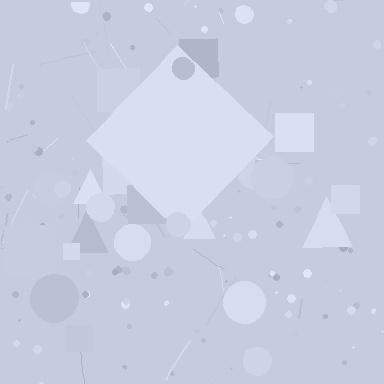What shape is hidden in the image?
A diamond is hidden in the image.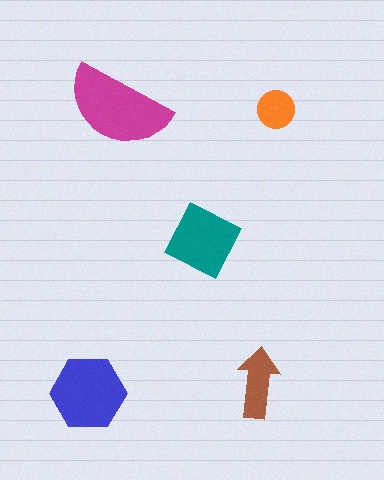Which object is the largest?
The magenta semicircle.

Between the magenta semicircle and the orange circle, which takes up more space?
The magenta semicircle.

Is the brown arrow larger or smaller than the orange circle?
Larger.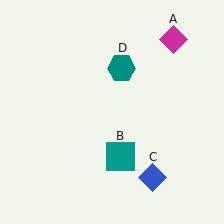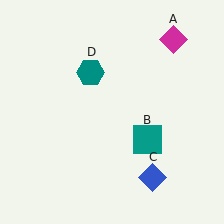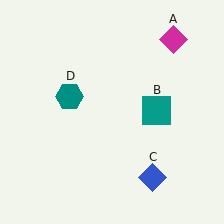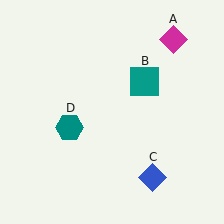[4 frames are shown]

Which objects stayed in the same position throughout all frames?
Magenta diamond (object A) and blue diamond (object C) remained stationary.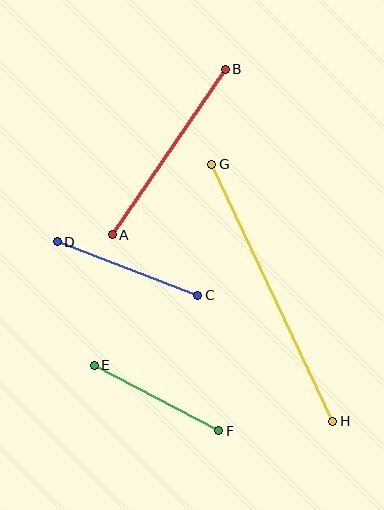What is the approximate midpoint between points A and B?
The midpoint is at approximately (169, 152) pixels.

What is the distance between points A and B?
The distance is approximately 201 pixels.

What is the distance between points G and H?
The distance is approximately 284 pixels.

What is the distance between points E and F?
The distance is approximately 141 pixels.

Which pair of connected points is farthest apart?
Points G and H are farthest apart.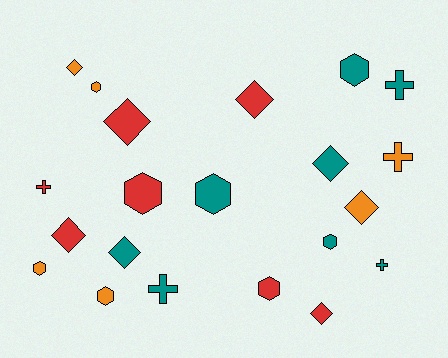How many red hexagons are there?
There are 2 red hexagons.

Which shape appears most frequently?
Hexagon, with 8 objects.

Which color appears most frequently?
Teal, with 8 objects.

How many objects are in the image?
There are 21 objects.